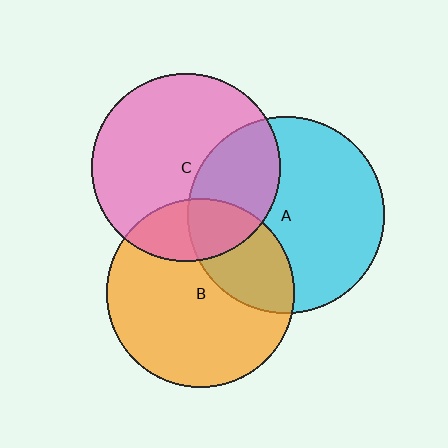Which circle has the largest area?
Circle A (cyan).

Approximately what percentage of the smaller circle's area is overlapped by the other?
Approximately 20%.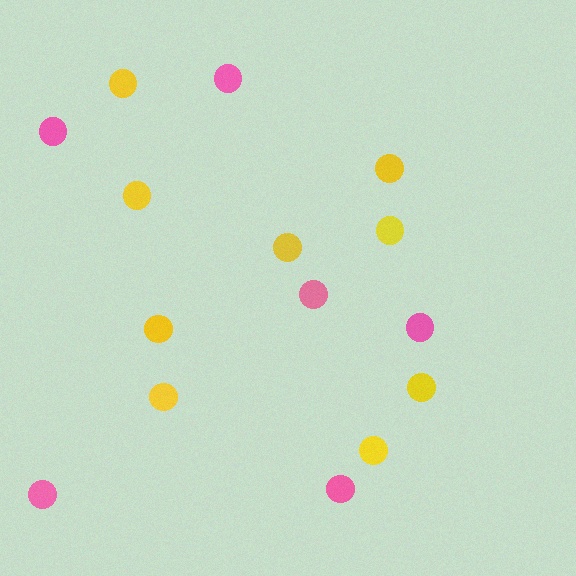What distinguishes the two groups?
There are 2 groups: one group of yellow circles (9) and one group of pink circles (6).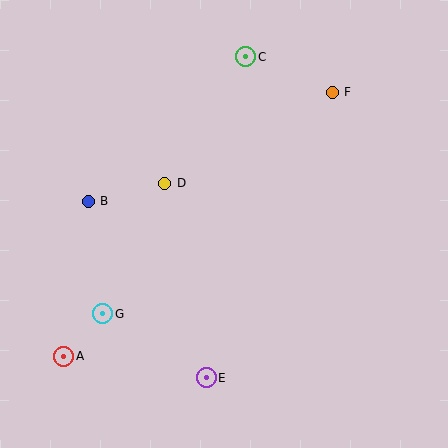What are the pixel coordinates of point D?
Point D is at (165, 183).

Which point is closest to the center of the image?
Point D at (165, 183) is closest to the center.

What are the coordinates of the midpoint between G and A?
The midpoint between G and A is at (83, 335).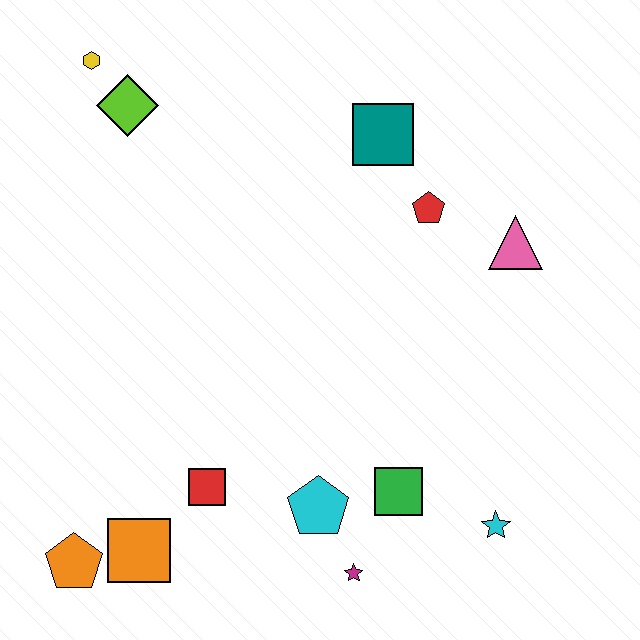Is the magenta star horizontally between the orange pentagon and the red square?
No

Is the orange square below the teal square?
Yes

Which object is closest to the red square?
The orange square is closest to the red square.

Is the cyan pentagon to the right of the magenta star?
No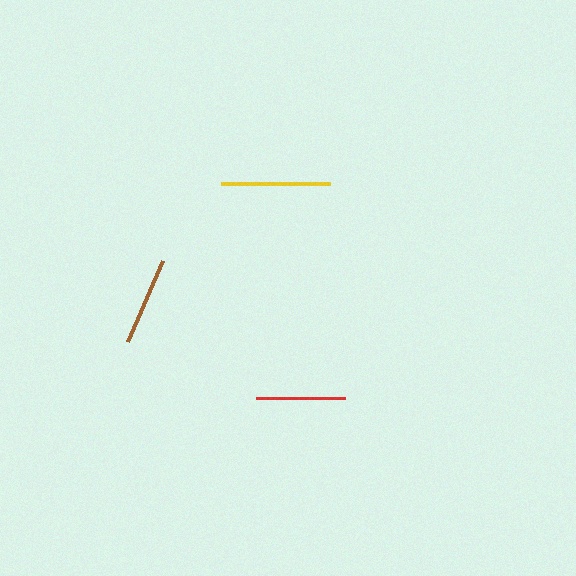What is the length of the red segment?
The red segment is approximately 88 pixels long.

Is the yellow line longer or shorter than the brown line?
The yellow line is longer than the brown line.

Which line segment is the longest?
The yellow line is the longest at approximately 109 pixels.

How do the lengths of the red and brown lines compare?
The red and brown lines are approximately the same length.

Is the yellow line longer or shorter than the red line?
The yellow line is longer than the red line.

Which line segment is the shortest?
The brown line is the shortest at approximately 88 pixels.